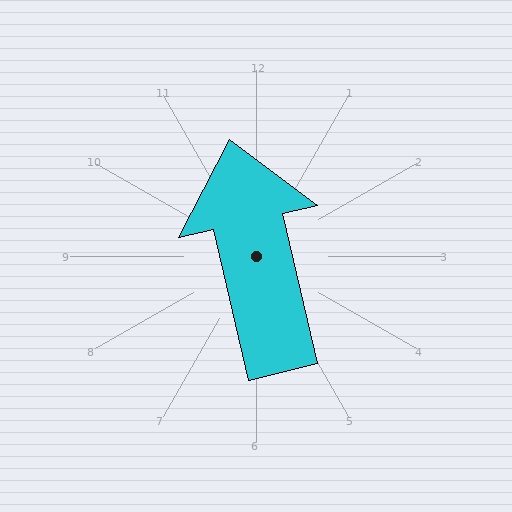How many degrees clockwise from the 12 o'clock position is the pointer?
Approximately 347 degrees.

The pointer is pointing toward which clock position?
Roughly 12 o'clock.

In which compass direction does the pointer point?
North.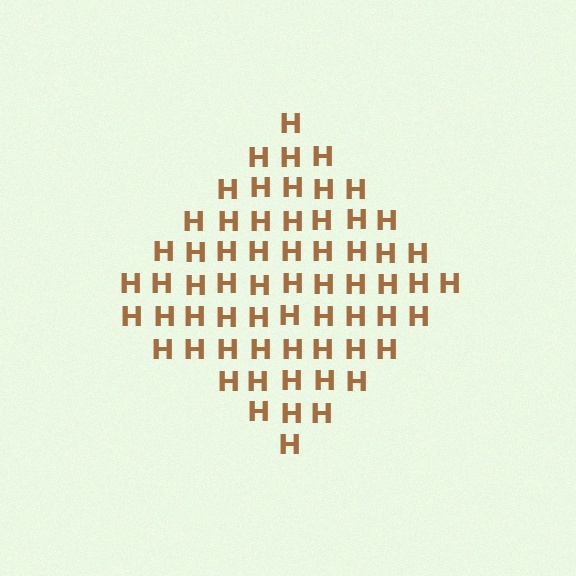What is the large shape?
The large shape is a diamond.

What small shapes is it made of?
It is made of small letter H's.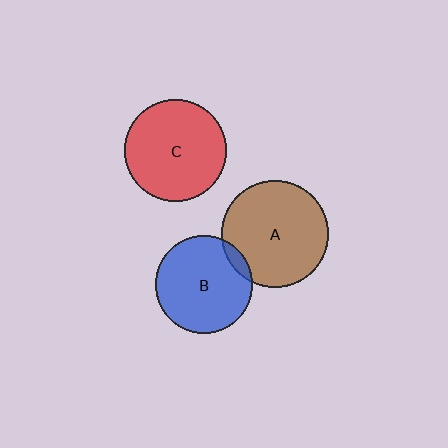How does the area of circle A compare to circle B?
Approximately 1.2 times.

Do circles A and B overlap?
Yes.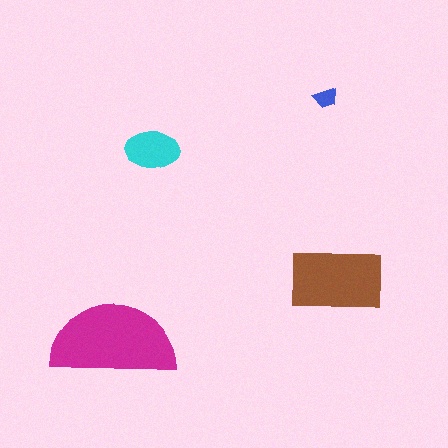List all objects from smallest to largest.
The blue trapezoid, the cyan ellipse, the brown rectangle, the magenta semicircle.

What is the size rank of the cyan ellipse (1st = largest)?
3rd.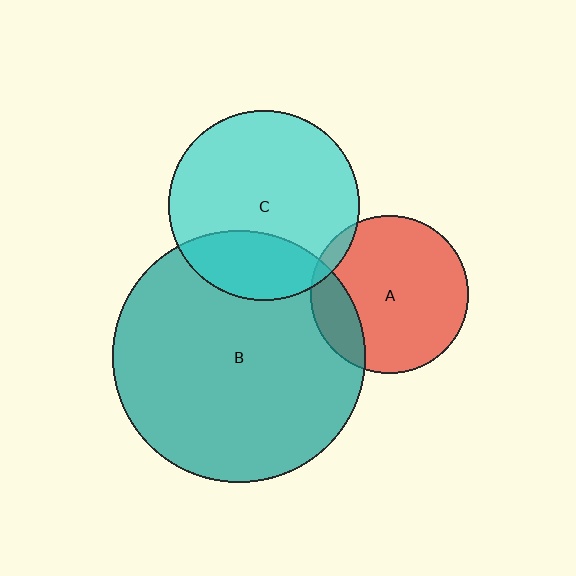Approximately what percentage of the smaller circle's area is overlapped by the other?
Approximately 25%.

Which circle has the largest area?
Circle B (teal).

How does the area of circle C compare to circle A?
Approximately 1.4 times.